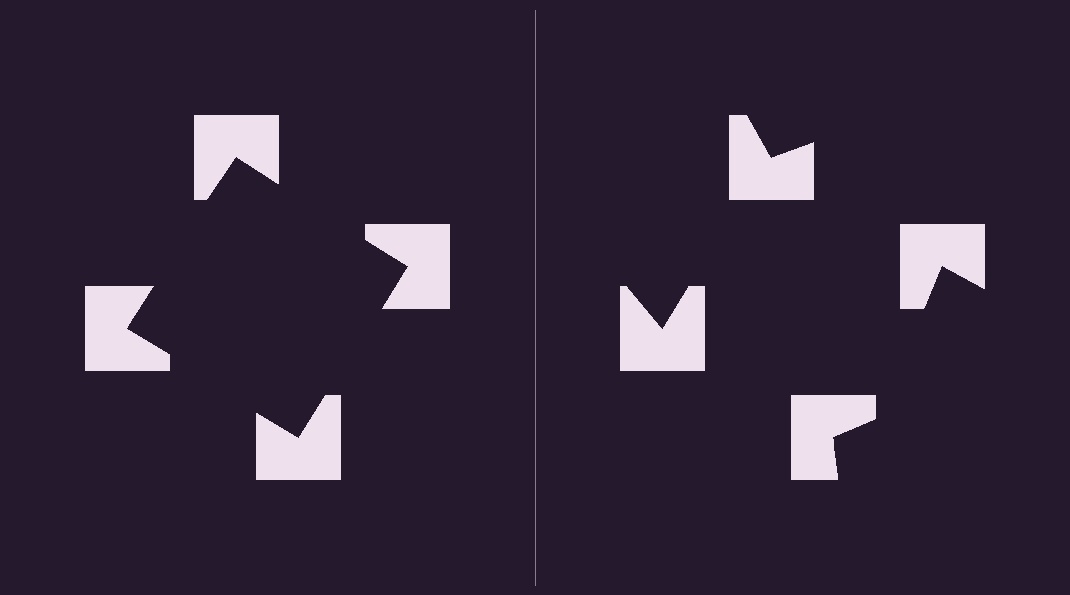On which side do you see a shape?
An illusory square appears on the left side. On the right side the wedge cuts are rotated, so no coherent shape forms.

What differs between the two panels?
The notched squares are positioned identically on both sides; only the wedge orientations differ. On the left they align to a square; on the right they are misaligned.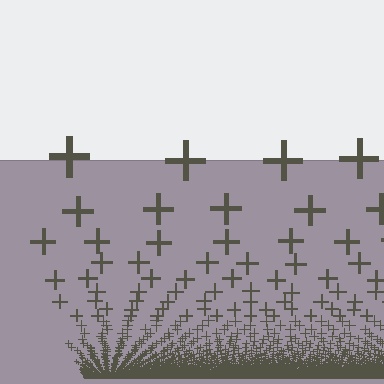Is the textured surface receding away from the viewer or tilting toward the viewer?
The surface appears to tilt toward the viewer. Texture elements get larger and sparser toward the top.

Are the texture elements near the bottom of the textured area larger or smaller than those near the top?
Smaller. The gradient is inverted — elements near the bottom are smaller and denser.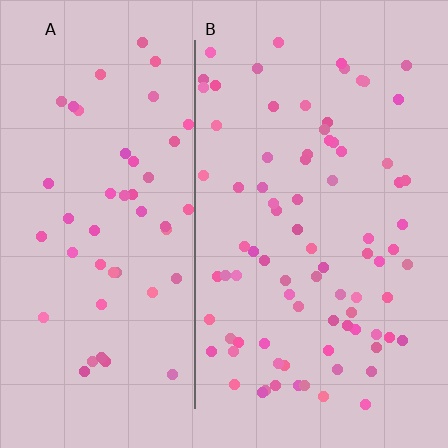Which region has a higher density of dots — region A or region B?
B (the right).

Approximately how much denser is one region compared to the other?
Approximately 1.6× — region B over region A.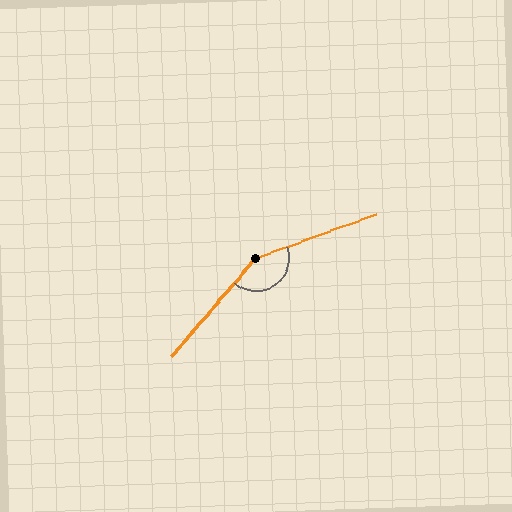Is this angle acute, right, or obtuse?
It is obtuse.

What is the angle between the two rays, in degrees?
Approximately 151 degrees.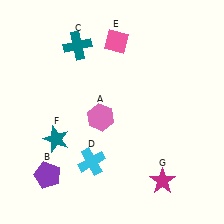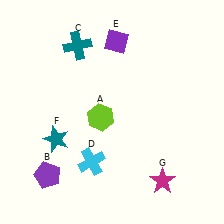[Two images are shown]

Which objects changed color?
A changed from pink to lime. E changed from pink to purple.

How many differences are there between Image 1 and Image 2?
There are 2 differences between the two images.